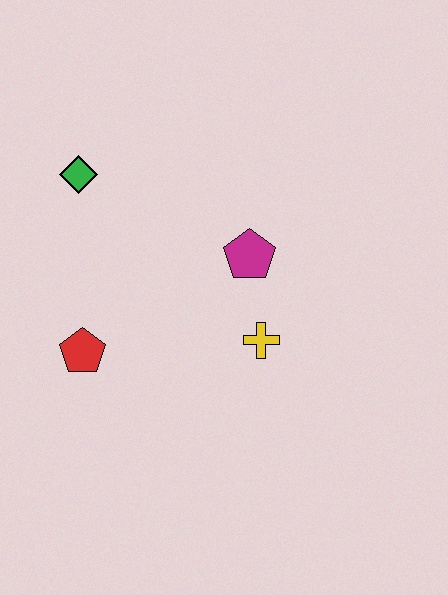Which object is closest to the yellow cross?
The magenta pentagon is closest to the yellow cross.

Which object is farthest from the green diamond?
The yellow cross is farthest from the green diamond.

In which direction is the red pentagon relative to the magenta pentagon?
The red pentagon is to the left of the magenta pentagon.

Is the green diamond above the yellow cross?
Yes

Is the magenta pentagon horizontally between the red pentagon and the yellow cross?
Yes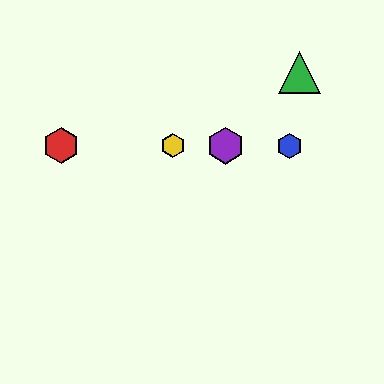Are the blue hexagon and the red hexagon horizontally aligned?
Yes, both are at y≈146.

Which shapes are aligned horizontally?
The red hexagon, the blue hexagon, the yellow hexagon, the purple hexagon are aligned horizontally.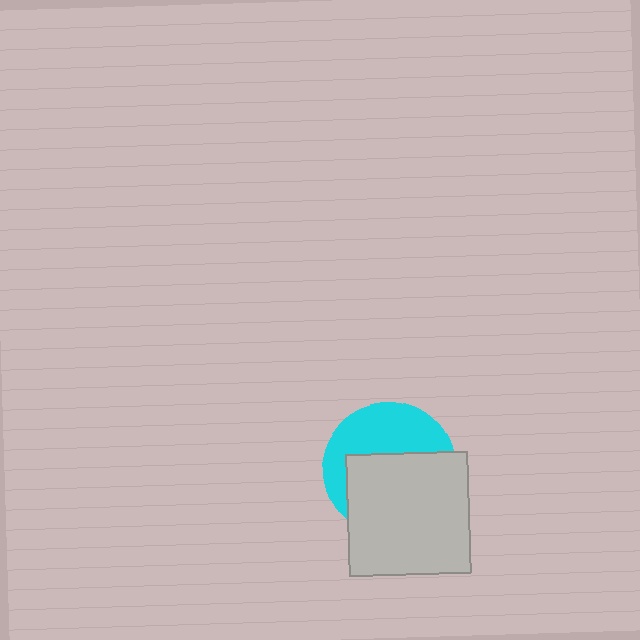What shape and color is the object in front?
The object in front is a light gray square.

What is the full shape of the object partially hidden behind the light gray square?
The partially hidden object is a cyan circle.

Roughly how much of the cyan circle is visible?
A small part of it is visible (roughly 44%).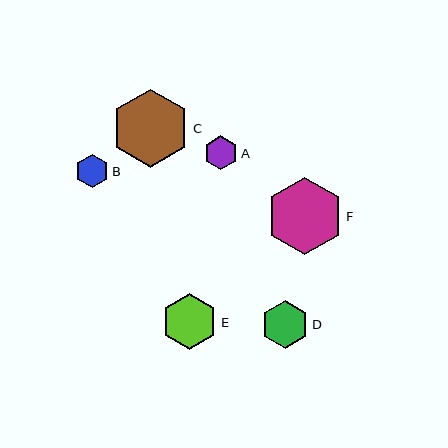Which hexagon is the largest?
Hexagon C is the largest with a size of approximately 78 pixels.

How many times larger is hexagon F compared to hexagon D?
Hexagon F is approximately 1.6 times the size of hexagon D.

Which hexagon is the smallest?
Hexagon B is the smallest with a size of approximately 33 pixels.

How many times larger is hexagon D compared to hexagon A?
Hexagon D is approximately 1.4 times the size of hexagon A.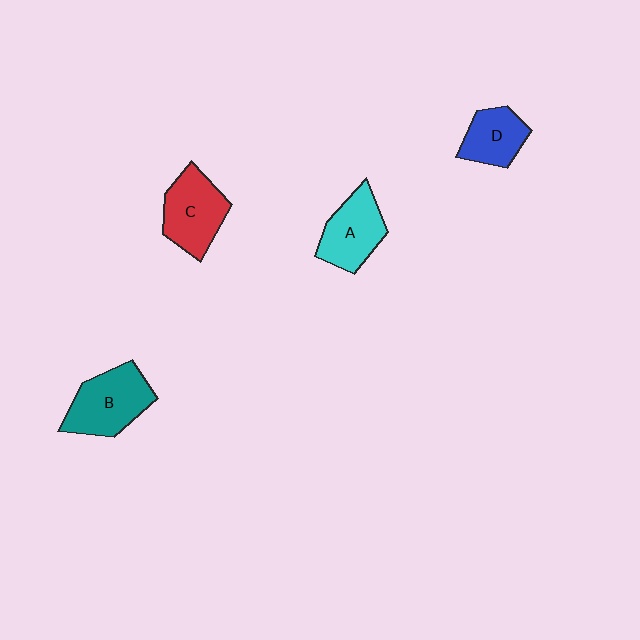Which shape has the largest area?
Shape B (teal).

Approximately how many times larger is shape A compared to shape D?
Approximately 1.3 times.